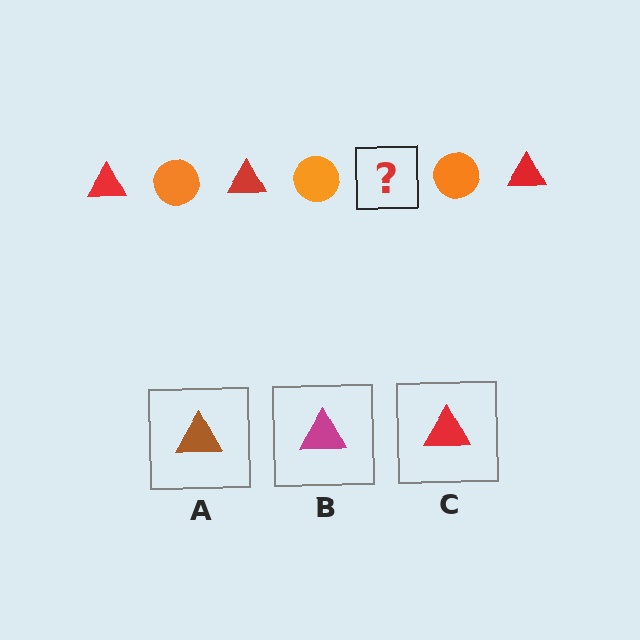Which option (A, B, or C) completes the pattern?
C.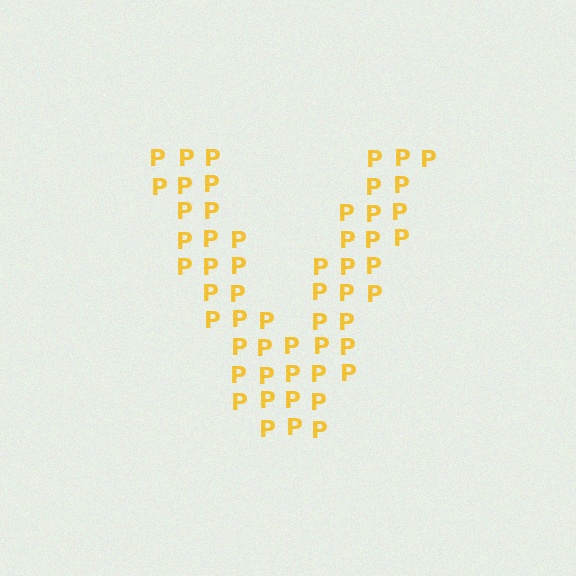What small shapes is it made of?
It is made of small letter P's.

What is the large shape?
The large shape is the letter V.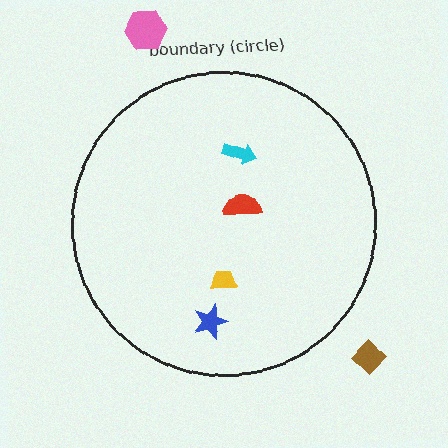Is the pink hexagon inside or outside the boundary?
Outside.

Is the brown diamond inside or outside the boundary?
Outside.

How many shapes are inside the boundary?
4 inside, 2 outside.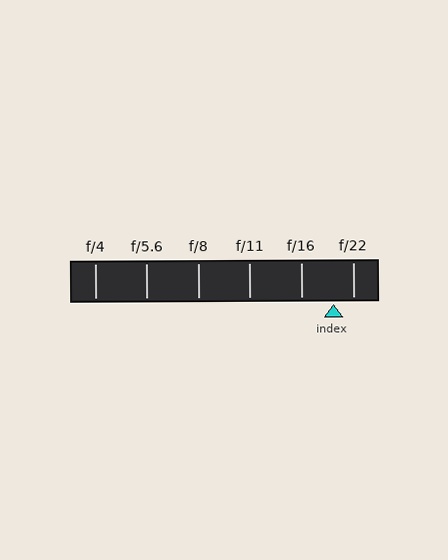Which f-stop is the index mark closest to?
The index mark is closest to f/22.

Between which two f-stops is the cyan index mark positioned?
The index mark is between f/16 and f/22.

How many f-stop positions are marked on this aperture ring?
There are 6 f-stop positions marked.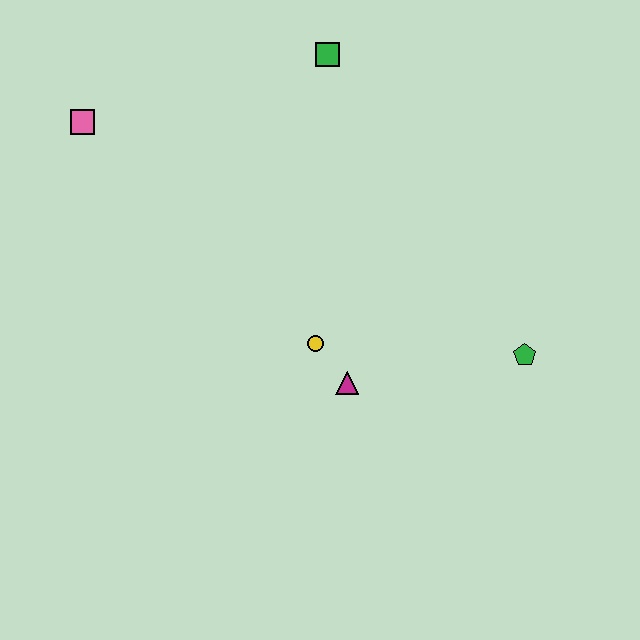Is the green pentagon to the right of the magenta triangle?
Yes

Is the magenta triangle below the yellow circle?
Yes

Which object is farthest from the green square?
The green pentagon is farthest from the green square.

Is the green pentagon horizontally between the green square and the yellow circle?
No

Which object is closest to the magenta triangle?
The yellow circle is closest to the magenta triangle.